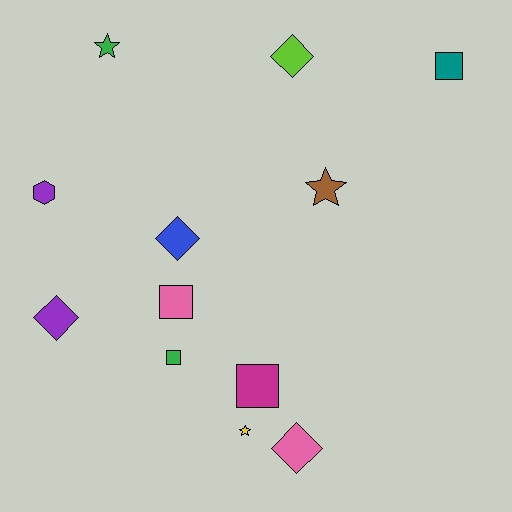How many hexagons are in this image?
There is 1 hexagon.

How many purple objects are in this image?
There are 2 purple objects.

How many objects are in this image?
There are 12 objects.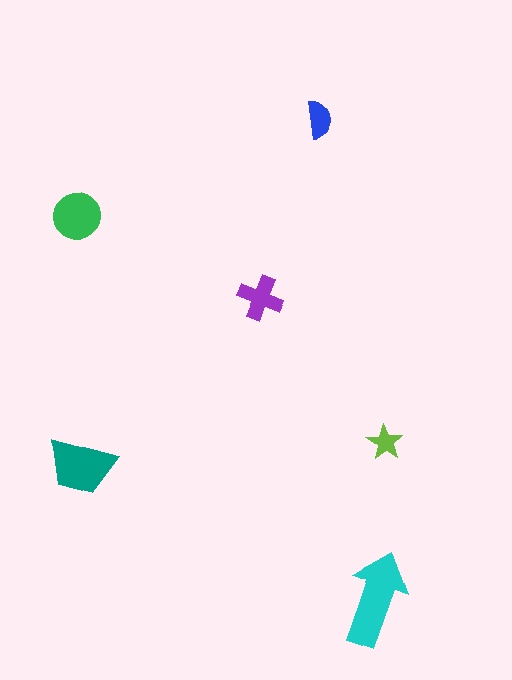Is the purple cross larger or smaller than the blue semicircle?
Larger.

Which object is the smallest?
The lime star.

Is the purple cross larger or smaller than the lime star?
Larger.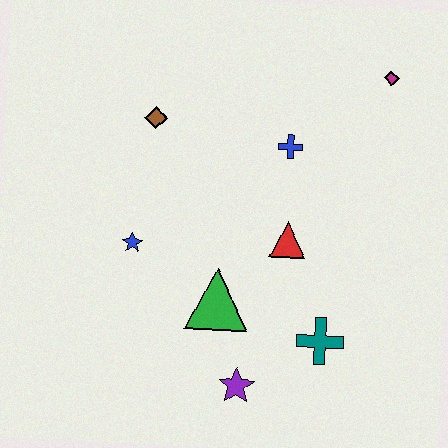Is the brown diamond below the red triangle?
No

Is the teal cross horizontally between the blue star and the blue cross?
No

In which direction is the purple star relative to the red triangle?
The purple star is below the red triangle.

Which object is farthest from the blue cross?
The purple star is farthest from the blue cross.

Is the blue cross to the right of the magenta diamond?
No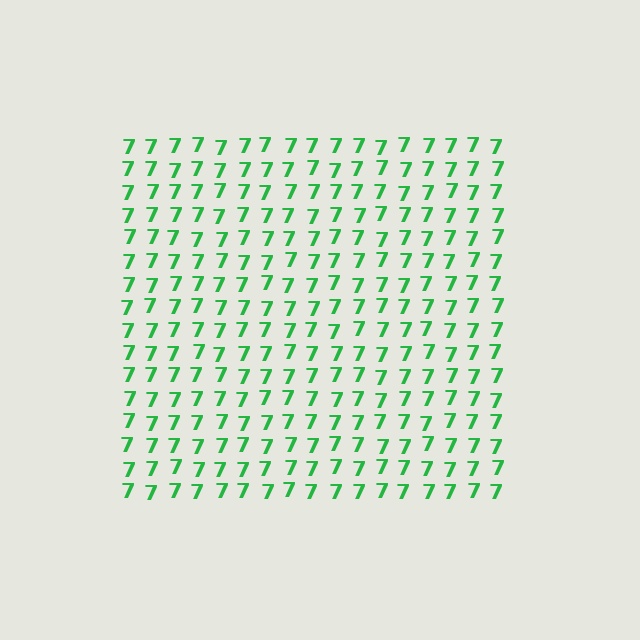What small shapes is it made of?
It is made of small digit 7's.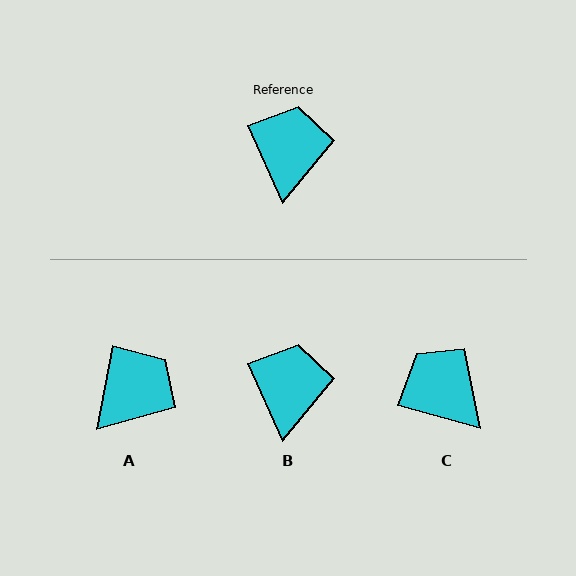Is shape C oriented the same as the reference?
No, it is off by about 51 degrees.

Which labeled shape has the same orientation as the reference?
B.